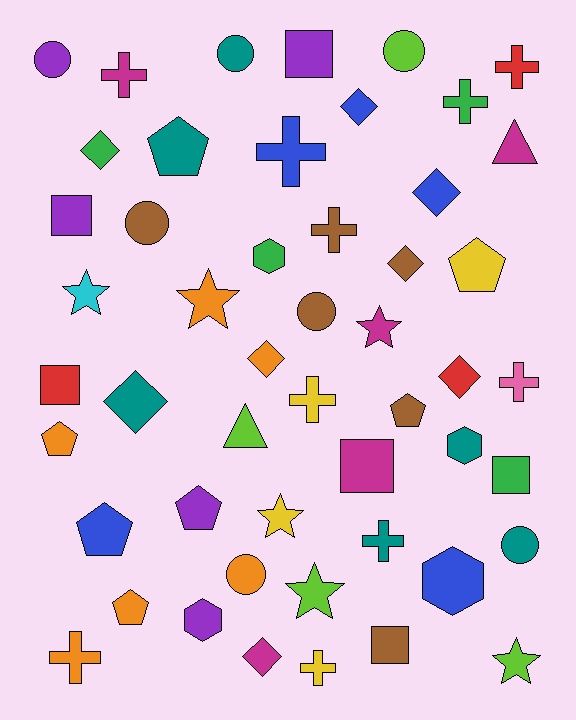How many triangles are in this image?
There are 2 triangles.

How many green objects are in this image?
There are 4 green objects.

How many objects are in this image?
There are 50 objects.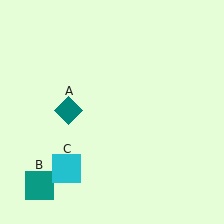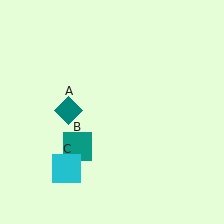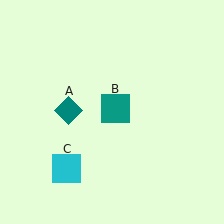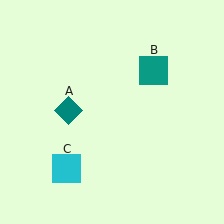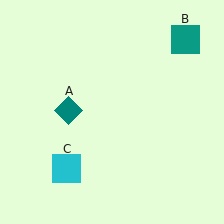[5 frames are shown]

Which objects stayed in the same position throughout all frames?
Teal diamond (object A) and cyan square (object C) remained stationary.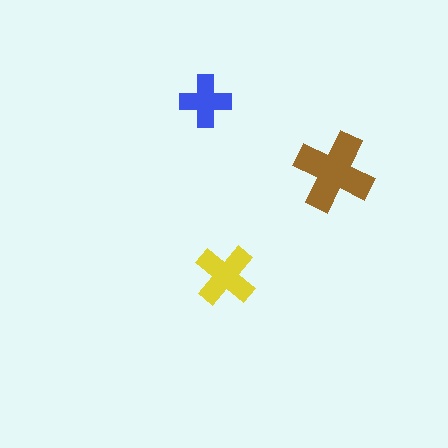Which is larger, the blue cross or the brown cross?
The brown one.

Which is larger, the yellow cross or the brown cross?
The brown one.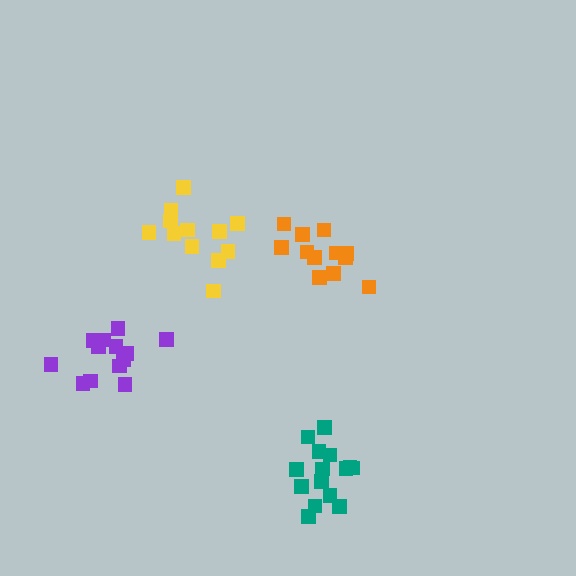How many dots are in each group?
Group 1: 14 dots, Group 2: 12 dots, Group 3: 15 dots, Group 4: 12 dots (53 total).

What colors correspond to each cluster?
The clusters are colored: purple, yellow, teal, orange.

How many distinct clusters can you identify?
There are 4 distinct clusters.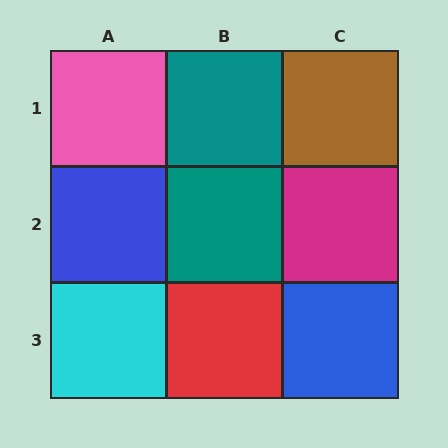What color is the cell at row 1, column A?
Pink.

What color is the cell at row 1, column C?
Brown.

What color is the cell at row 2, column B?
Teal.